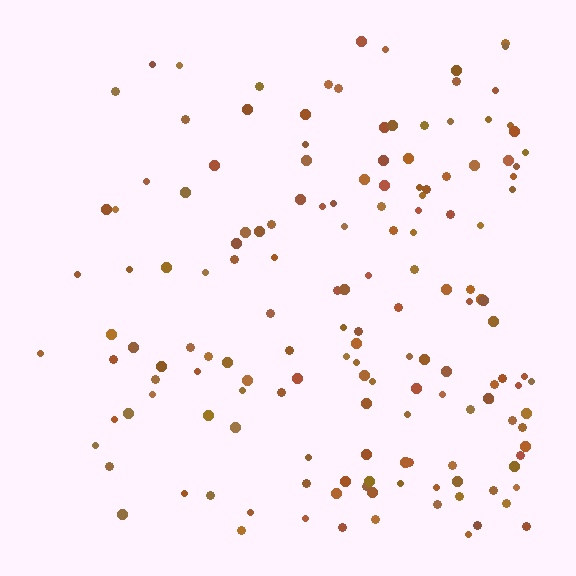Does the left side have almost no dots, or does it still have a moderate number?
Still a moderate number, just noticeably fewer than the right.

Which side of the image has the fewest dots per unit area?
The left.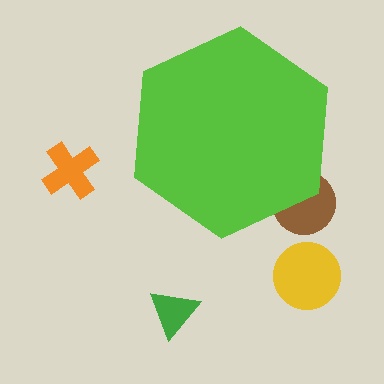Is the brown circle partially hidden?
Yes, the brown circle is partially hidden behind the lime hexagon.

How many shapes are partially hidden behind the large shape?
1 shape is partially hidden.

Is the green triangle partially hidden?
No, the green triangle is fully visible.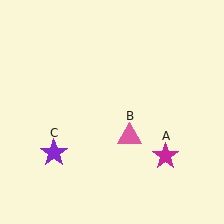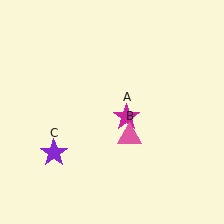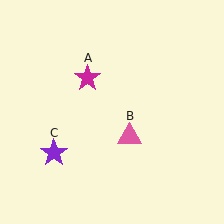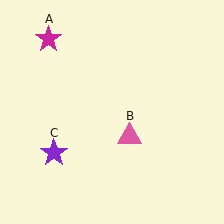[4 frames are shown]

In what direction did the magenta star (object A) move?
The magenta star (object A) moved up and to the left.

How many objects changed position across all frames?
1 object changed position: magenta star (object A).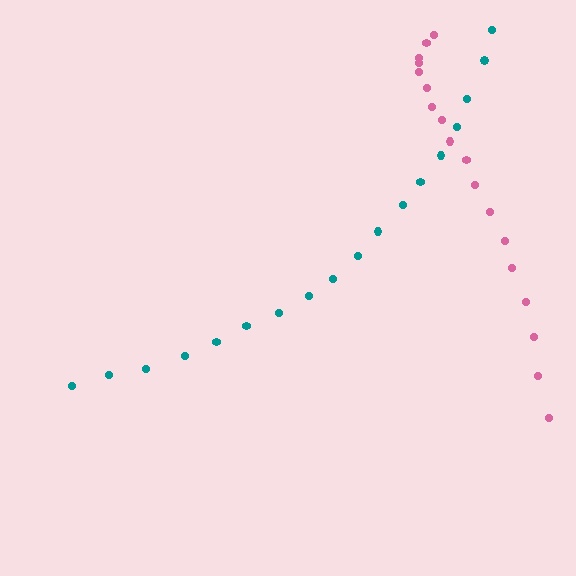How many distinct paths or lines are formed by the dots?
There are 2 distinct paths.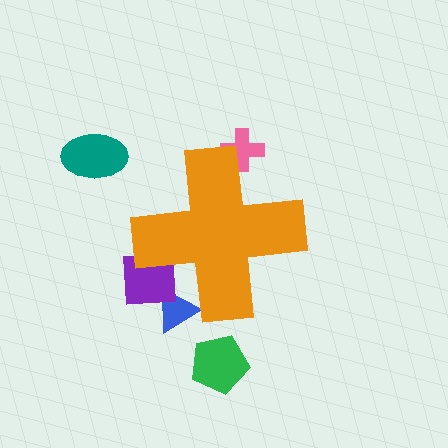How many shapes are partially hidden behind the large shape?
3 shapes are partially hidden.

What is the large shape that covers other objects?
An orange cross.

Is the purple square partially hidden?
Yes, the purple square is partially hidden behind the orange cross.